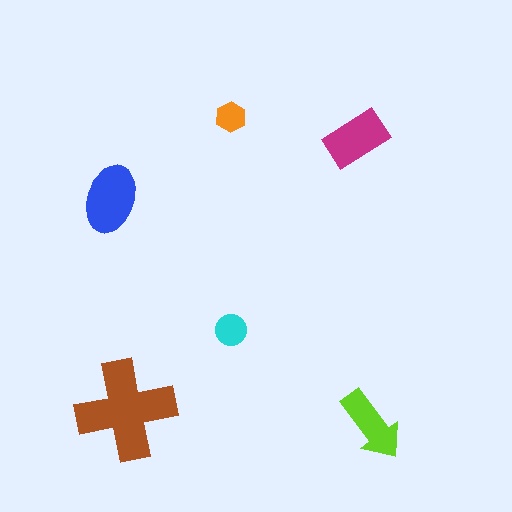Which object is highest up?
The orange hexagon is topmost.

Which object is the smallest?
The orange hexagon.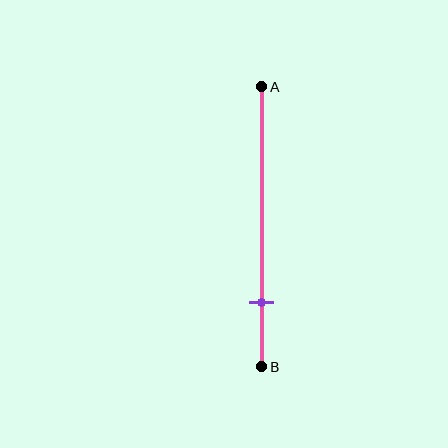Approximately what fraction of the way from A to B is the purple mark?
The purple mark is approximately 75% of the way from A to B.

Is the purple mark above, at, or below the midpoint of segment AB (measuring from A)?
The purple mark is below the midpoint of segment AB.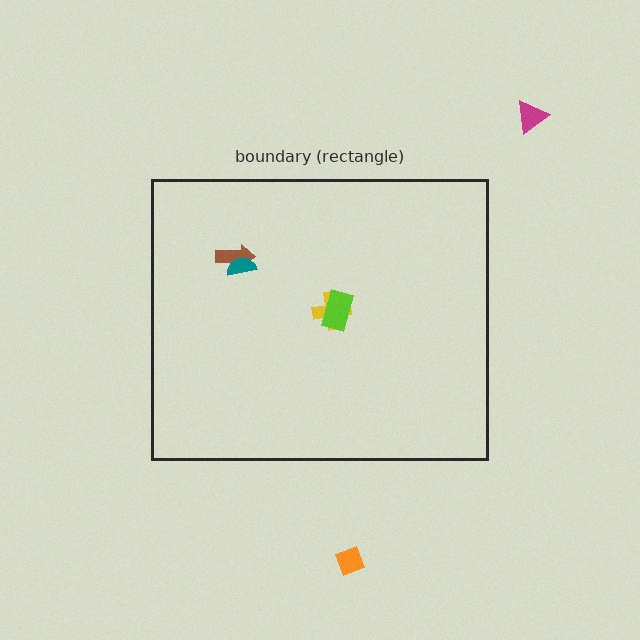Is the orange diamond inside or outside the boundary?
Outside.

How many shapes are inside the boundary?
4 inside, 2 outside.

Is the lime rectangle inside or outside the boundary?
Inside.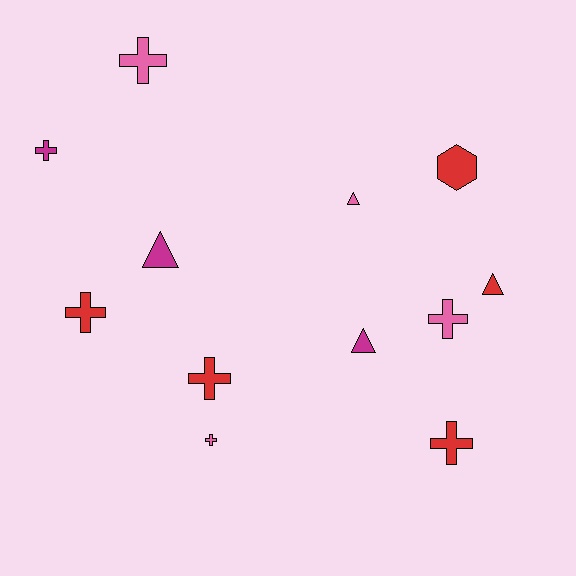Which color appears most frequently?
Red, with 5 objects.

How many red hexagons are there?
There is 1 red hexagon.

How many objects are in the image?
There are 12 objects.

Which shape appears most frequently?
Cross, with 7 objects.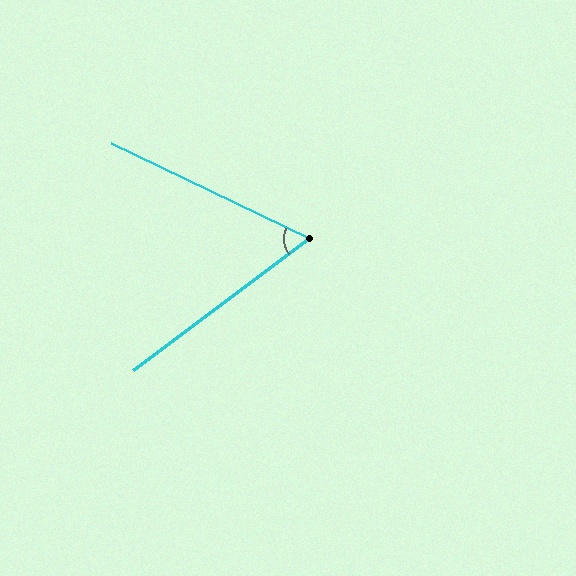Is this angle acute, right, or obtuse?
It is acute.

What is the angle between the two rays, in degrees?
Approximately 63 degrees.